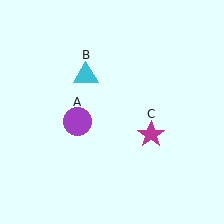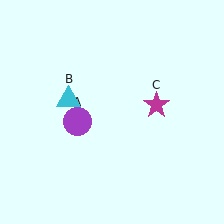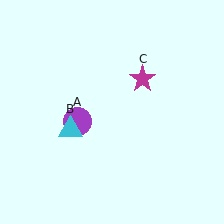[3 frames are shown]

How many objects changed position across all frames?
2 objects changed position: cyan triangle (object B), magenta star (object C).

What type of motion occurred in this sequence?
The cyan triangle (object B), magenta star (object C) rotated counterclockwise around the center of the scene.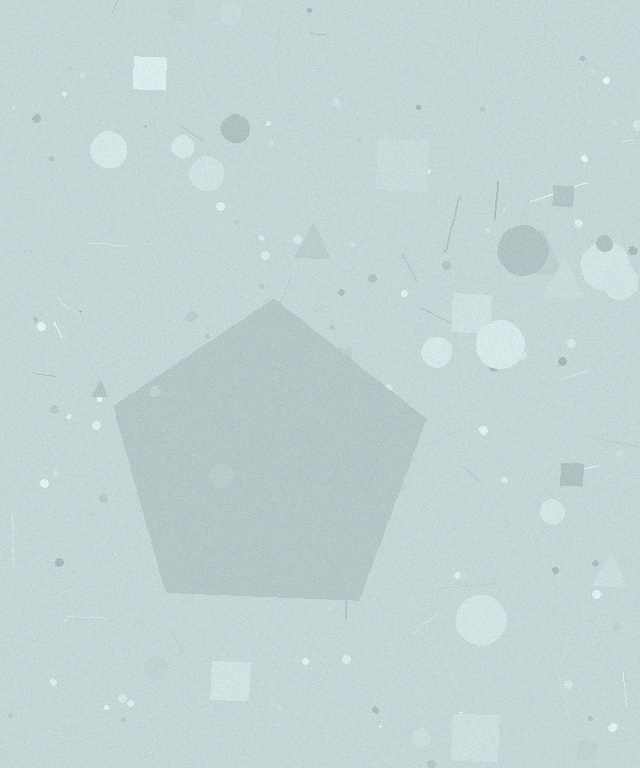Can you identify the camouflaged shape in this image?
The camouflaged shape is a pentagon.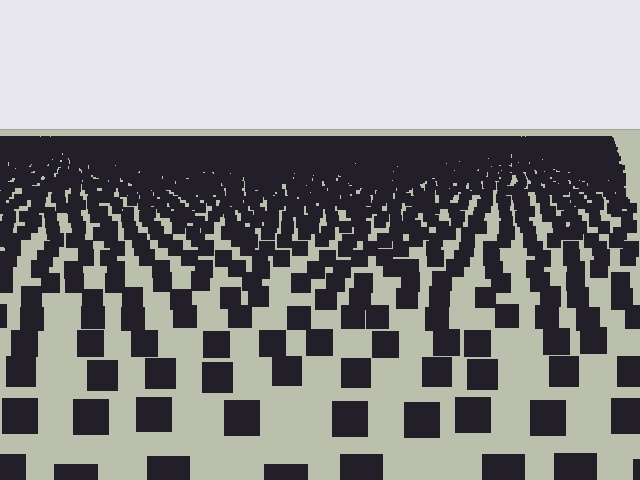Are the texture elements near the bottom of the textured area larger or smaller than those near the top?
Larger. Near the bottom, elements are closer to the viewer and appear at a bigger on-screen size.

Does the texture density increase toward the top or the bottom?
Density increases toward the top.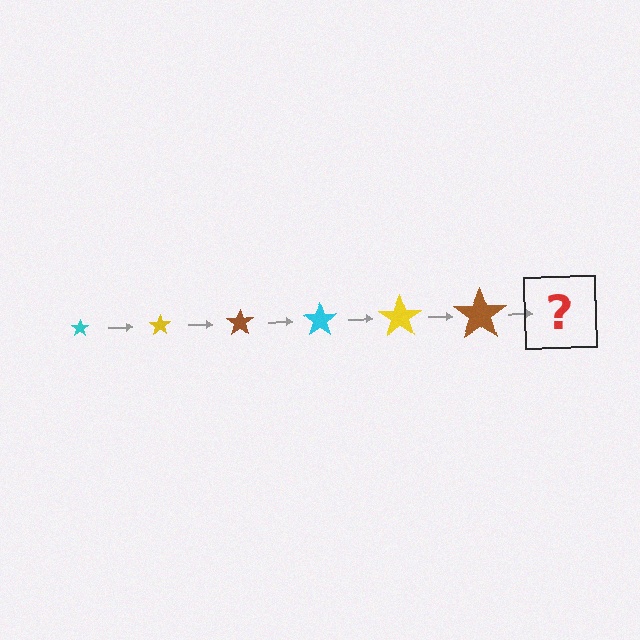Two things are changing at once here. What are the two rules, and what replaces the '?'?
The two rules are that the star grows larger each step and the color cycles through cyan, yellow, and brown. The '?' should be a cyan star, larger than the previous one.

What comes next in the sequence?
The next element should be a cyan star, larger than the previous one.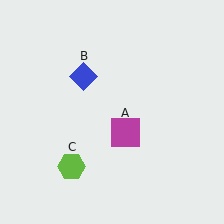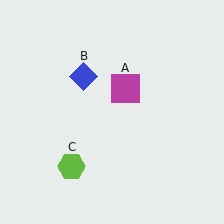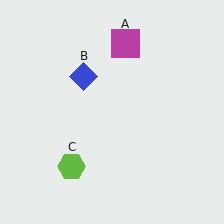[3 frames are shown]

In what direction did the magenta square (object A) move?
The magenta square (object A) moved up.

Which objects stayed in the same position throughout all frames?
Blue diamond (object B) and lime hexagon (object C) remained stationary.